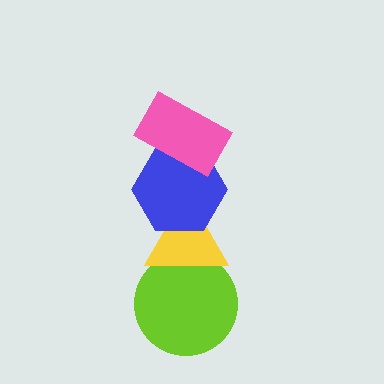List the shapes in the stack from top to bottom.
From top to bottom: the pink rectangle, the blue hexagon, the yellow triangle, the lime circle.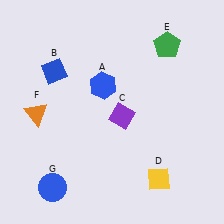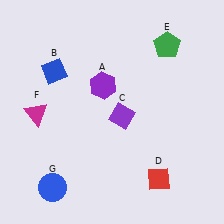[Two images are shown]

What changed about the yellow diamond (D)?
In Image 1, D is yellow. In Image 2, it changed to red.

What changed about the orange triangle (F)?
In Image 1, F is orange. In Image 2, it changed to magenta.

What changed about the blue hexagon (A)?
In Image 1, A is blue. In Image 2, it changed to purple.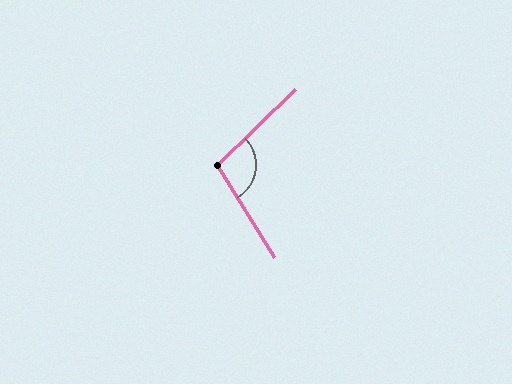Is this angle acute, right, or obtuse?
It is obtuse.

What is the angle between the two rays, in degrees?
Approximately 102 degrees.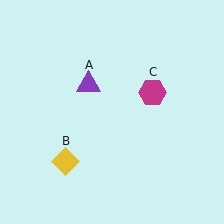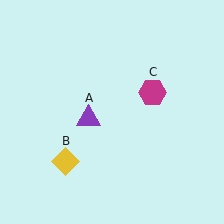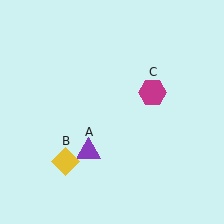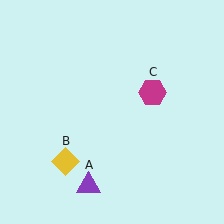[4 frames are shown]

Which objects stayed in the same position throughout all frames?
Yellow diamond (object B) and magenta hexagon (object C) remained stationary.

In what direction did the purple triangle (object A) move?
The purple triangle (object A) moved down.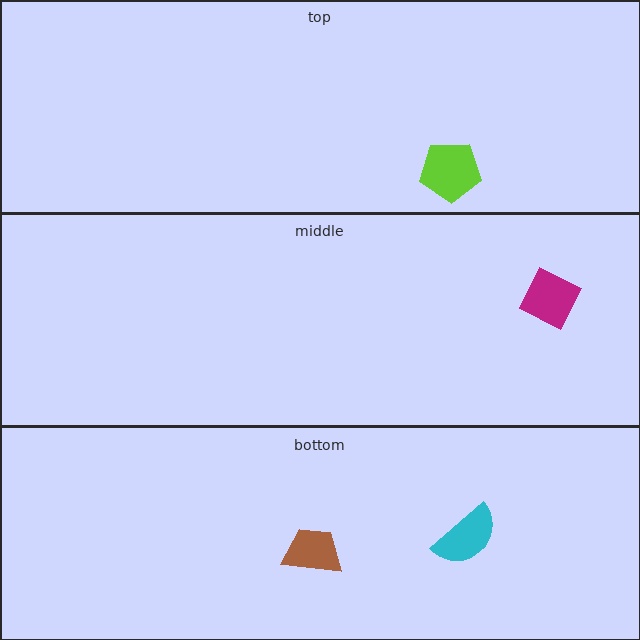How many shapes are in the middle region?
1.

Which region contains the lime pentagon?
The top region.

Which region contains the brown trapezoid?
The bottom region.